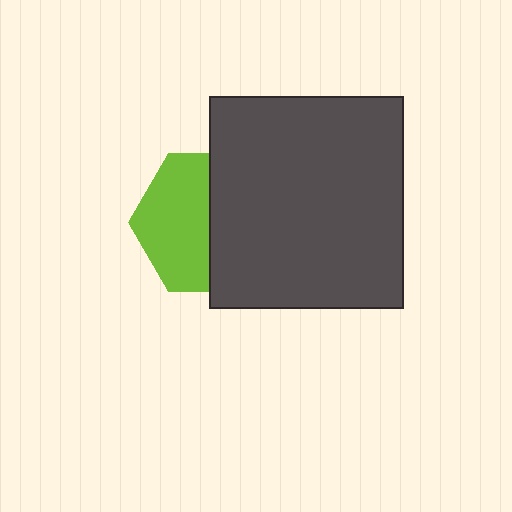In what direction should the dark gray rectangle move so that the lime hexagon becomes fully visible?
The dark gray rectangle should move right. That is the shortest direction to clear the overlap and leave the lime hexagon fully visible.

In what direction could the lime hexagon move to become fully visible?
The lime hexagon could move left. That would shift it out from behind the dark gray rectangle entirely.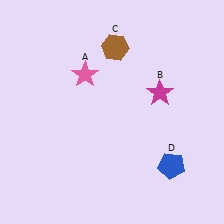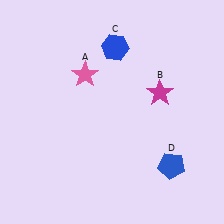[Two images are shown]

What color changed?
The hexagon (C) changed from brown in Image 1 to blue in Image 2.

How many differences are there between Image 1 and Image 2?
There is 1 difference between the two images.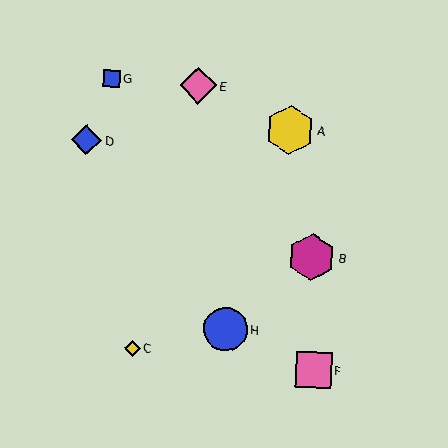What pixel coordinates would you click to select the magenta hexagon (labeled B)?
Click at (312, 257) to select the magenta hexagon B.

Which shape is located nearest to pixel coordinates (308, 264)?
The magenta hexagon (labeled B) at (312, 257) is nearest to that location.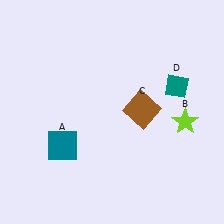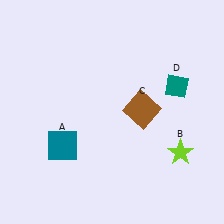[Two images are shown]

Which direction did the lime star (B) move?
The lime star (B) moved down.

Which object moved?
The lime star (B) moved down.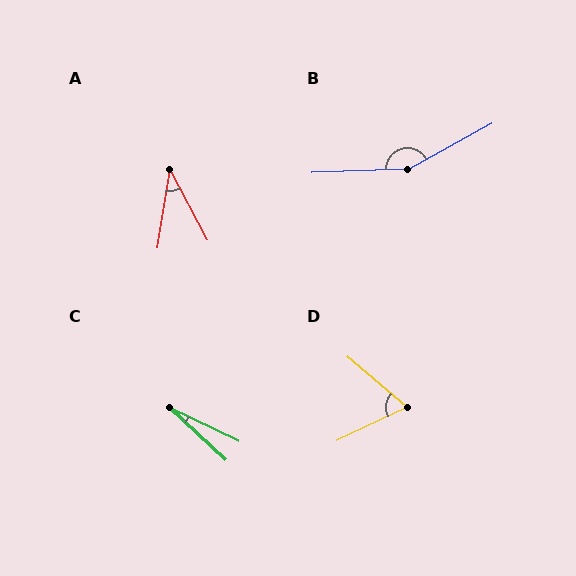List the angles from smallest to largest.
C (17°), A (37°), D (66°), B (153°).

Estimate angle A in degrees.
Approximately 37 degrees.